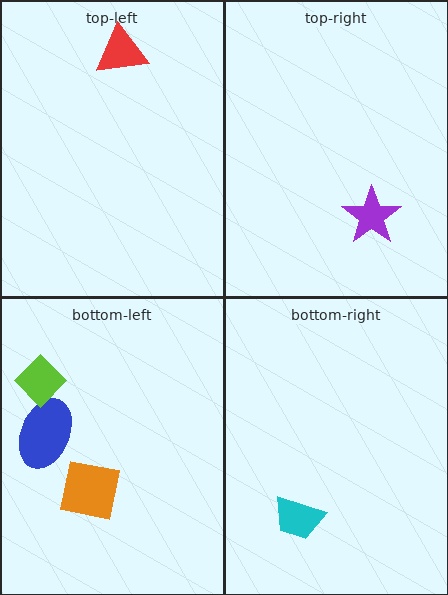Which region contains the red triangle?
The top-left region.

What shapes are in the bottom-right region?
The cyan trapezoid.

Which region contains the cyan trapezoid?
The bottom-right region.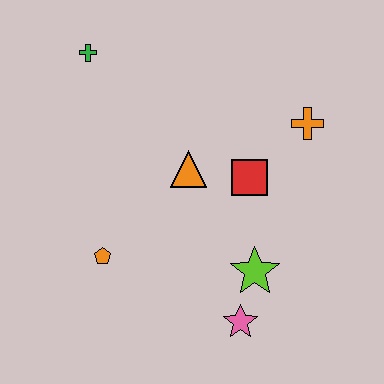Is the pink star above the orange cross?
No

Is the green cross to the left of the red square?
Yes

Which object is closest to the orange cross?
The red square is closest to the orange cross.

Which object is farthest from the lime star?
The green cross is farthest from the lime star.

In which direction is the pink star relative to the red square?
The pink star is below the red square.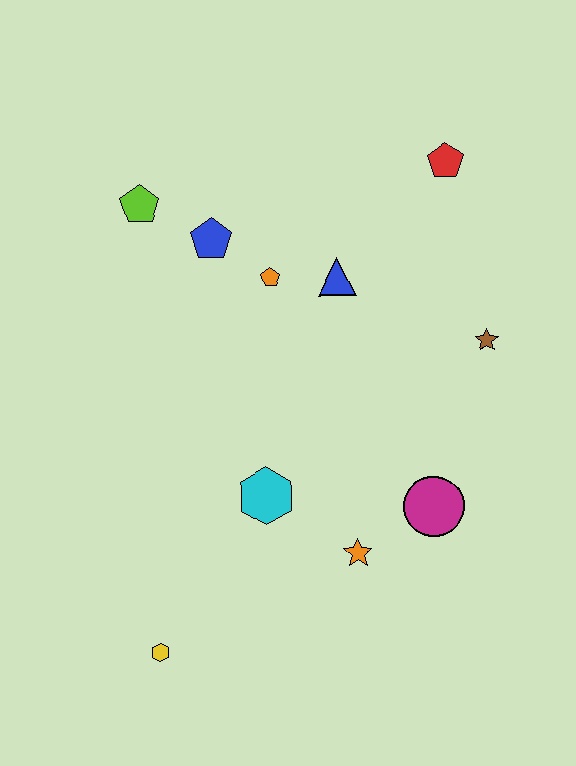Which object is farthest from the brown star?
The yellow hexagon is farthest from the brown star.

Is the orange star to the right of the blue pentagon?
Yes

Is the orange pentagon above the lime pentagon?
No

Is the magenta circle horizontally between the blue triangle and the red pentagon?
Yes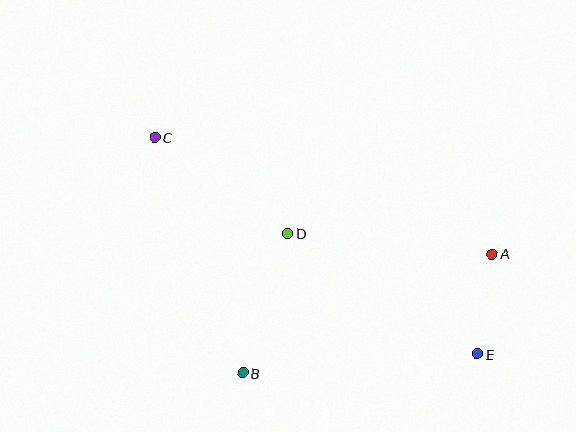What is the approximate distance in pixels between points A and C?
The distance between A and C is approximately 357 pixels.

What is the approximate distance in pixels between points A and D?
The distance between A and D is approximately 205 pixels.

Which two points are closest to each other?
Points A and E are closest to each other.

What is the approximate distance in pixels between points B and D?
The distance between B and D is approximately 147 pixels.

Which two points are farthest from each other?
Points C and E are farthest from each other.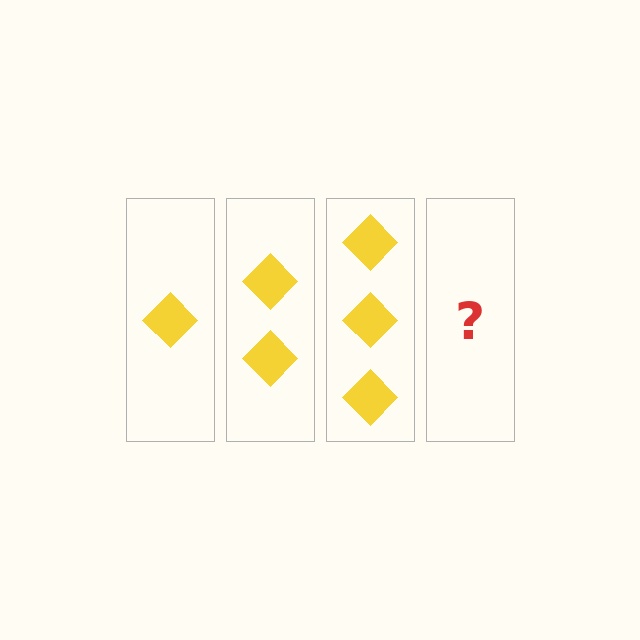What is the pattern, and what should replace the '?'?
The pattern is that each step adds one more diamond. The '?' should be 4 diamonds.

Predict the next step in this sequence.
The next step is 4 diamonds.